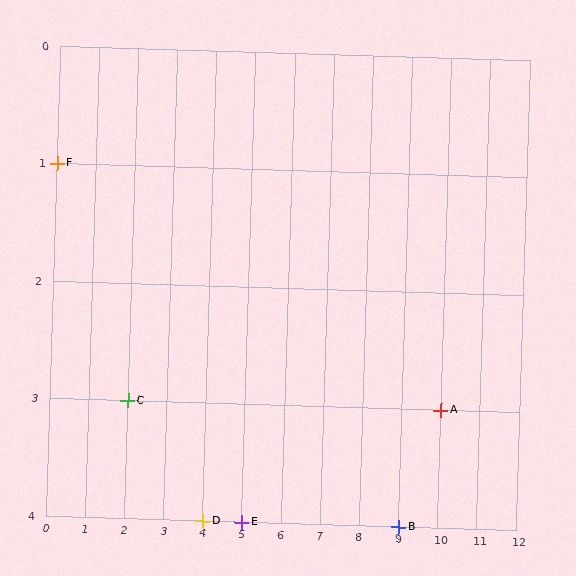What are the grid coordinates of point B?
Point B is at grid coordinates (9, 4).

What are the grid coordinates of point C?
Point C is at grid coordinates (2, 3).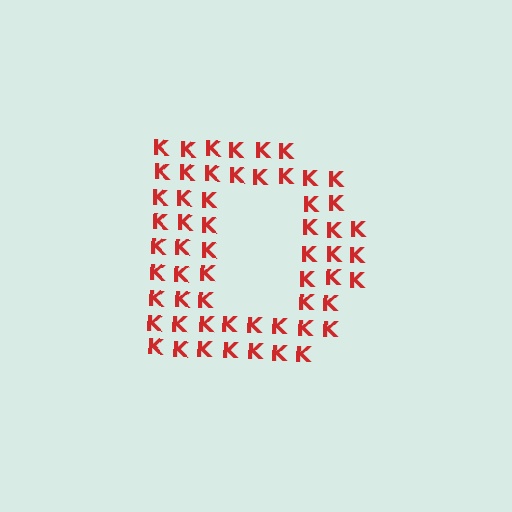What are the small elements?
The small elements are letter K's.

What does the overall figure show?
The overall figure shows the letter D.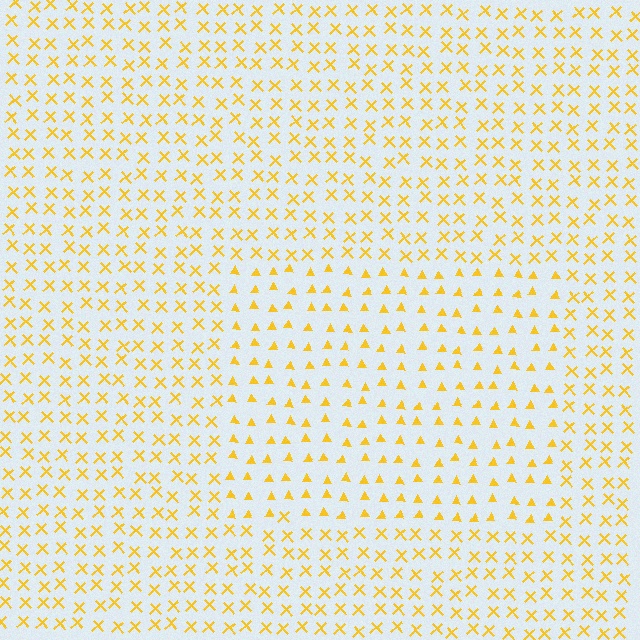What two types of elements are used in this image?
The image uses triangles inside the rectangle region and X marks outside it.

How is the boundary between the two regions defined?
The boundary is defined by a change in element shape: triangles inside vs. X marks outside. All elements share the same color and spacing.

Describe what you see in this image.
The image is filled with small yellow elements arranged in a uniform grid. A rectangle-shaped region contains triangles, while the surrounding area contains X marks. The boundary is defined purely by the change in element shape.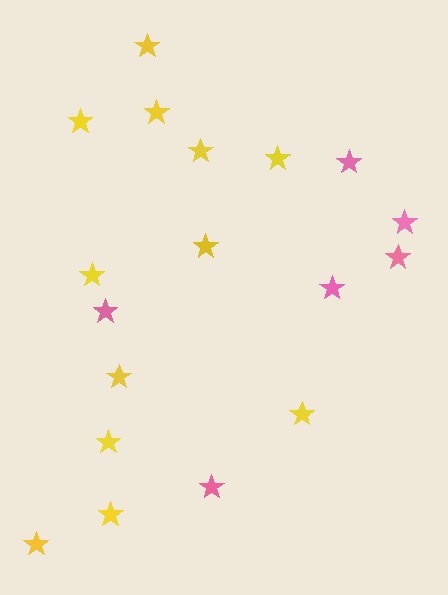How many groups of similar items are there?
There are 2 groups: one group of yellow stars (12) and one group of pink stars (6).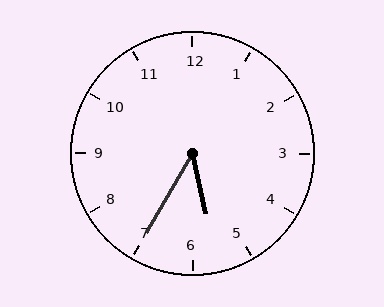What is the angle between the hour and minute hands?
Approximately 42 degrees.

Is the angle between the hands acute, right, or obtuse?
It is acute.